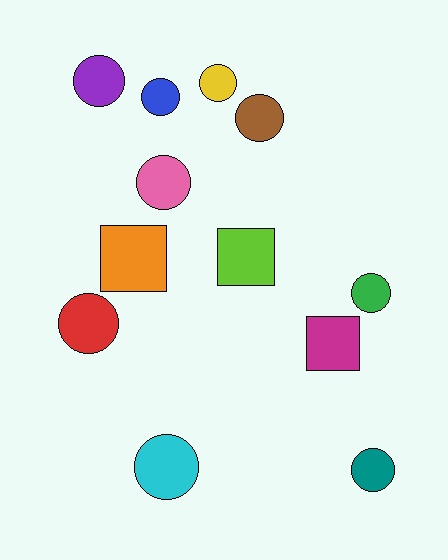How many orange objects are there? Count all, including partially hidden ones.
There is 1 orange object.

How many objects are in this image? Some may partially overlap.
There are 12 objects.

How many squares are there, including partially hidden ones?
There are 3 squares.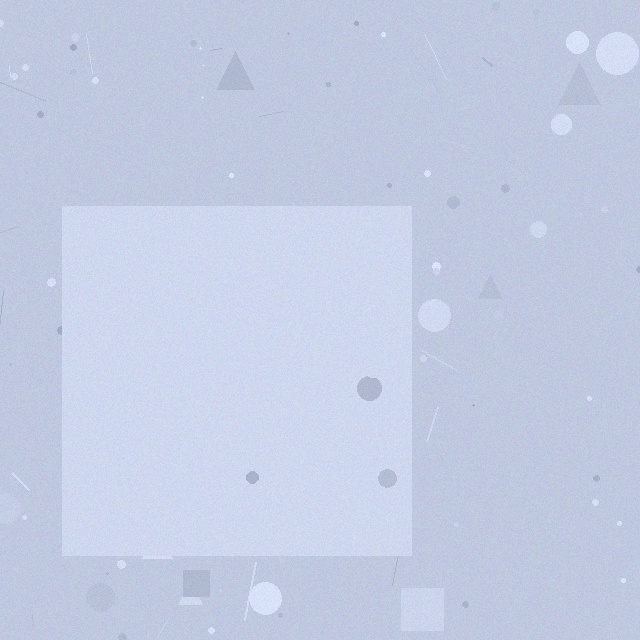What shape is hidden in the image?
A square is hidden in the image.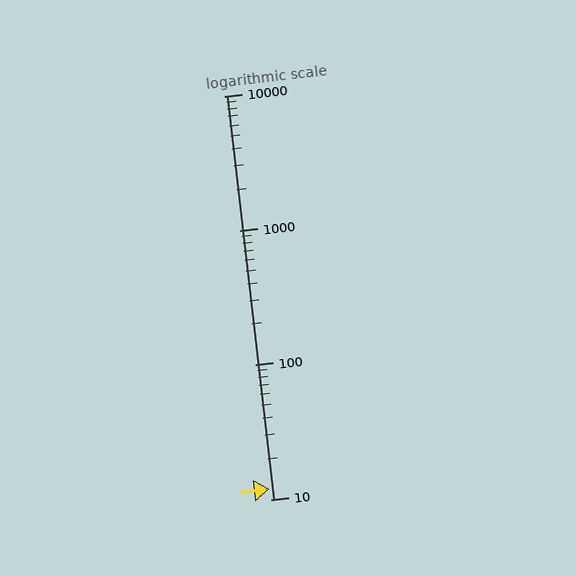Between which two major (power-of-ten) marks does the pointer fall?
The pointer is between 10 and 100.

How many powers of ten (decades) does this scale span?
The scale spans 3 decades, from 10 to 10000.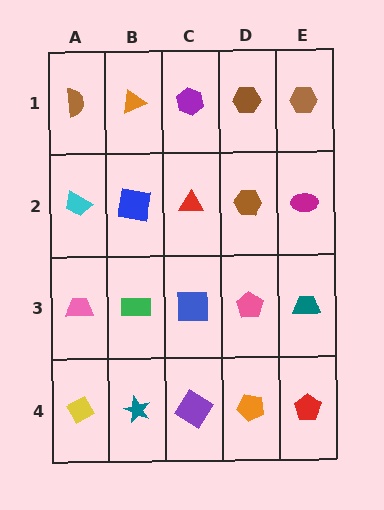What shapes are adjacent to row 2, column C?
A purple hexagon (row 1, column C), a blue square (row 3, column C), a blue square (row 2, column B), a brown hexagon (row 2, column D).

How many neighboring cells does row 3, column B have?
4.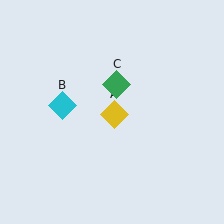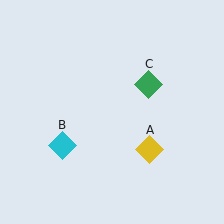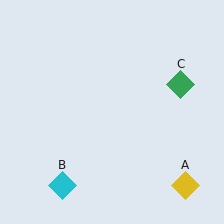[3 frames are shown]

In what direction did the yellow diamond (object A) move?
The yellow diamond (object A) moved down and to the right.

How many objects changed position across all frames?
3 objects changed position: yellow diamond (object A), cyan diamond (object B), green diamond (object C).